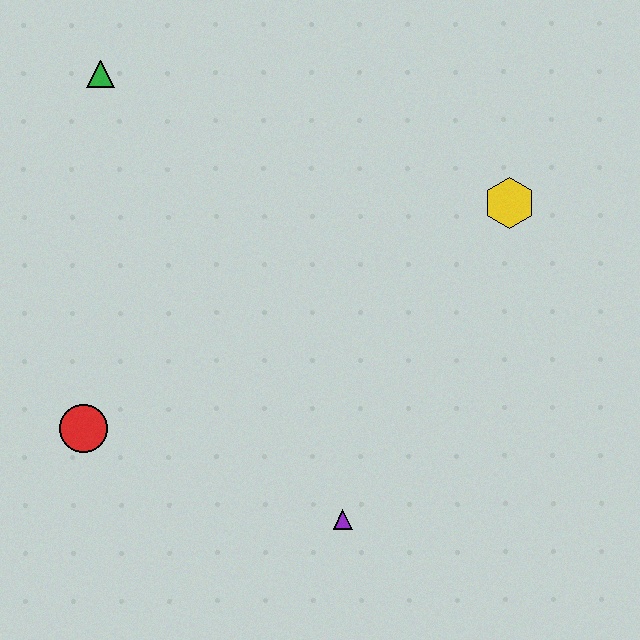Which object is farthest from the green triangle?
The purple triangle is farthest from the green triangle.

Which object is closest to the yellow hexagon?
The purple triangle is closest to the yellow hexagon.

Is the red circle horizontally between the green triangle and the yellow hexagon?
No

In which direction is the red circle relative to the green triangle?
The red circle is below the green triangle.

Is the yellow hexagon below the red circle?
No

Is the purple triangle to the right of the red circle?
Yes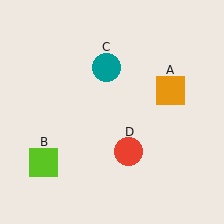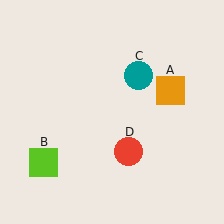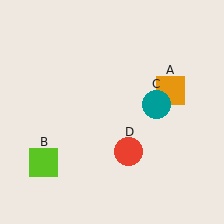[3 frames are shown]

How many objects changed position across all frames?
1 object changed position: teal circle (object C).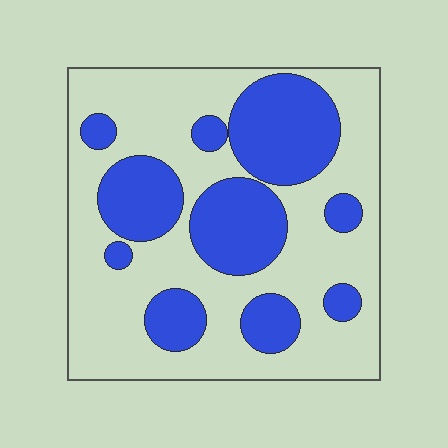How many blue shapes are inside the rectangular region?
10.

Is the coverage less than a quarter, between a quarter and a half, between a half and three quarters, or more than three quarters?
Between a quarter and a half.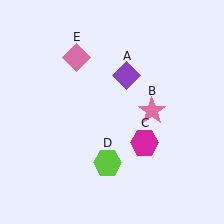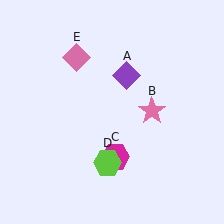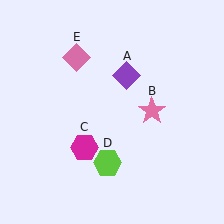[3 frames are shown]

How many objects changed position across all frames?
1 object changed position: magenta hexagon (object C).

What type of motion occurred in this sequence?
The magenta hexagon (object C) rotated clockwise around the center of the scene.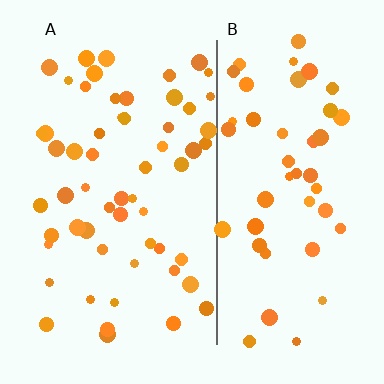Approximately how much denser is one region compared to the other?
Approximately 1.2× — region A over region B.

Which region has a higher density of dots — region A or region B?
A (the left).